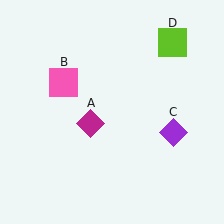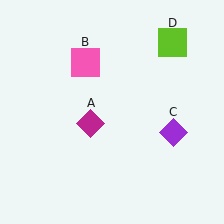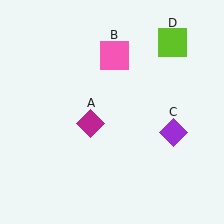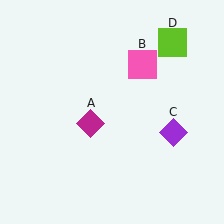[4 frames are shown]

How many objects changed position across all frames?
1 object changed position: pink square (object B).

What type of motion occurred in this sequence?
The pink square (object B) rotated clockwise around the center of the scene.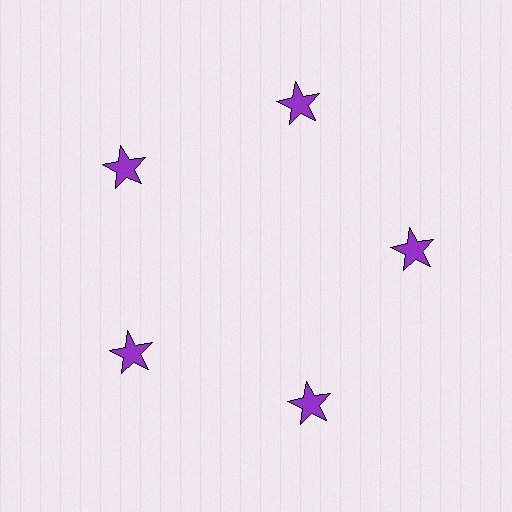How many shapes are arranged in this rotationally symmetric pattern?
There are 5 shapes, arranged in 5 groups of 1.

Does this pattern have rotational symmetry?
Yes, this pattern has 5-fold rotational symmetry. It looks the same after rotating 72 degrees around the center.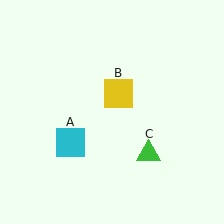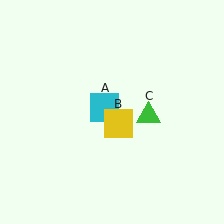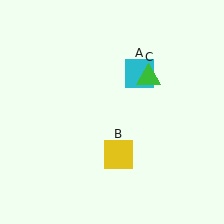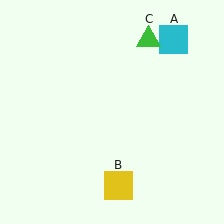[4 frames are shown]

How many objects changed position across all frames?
3 objects changed position: cyan square (object A), yellow square (object B), green triangle (object C).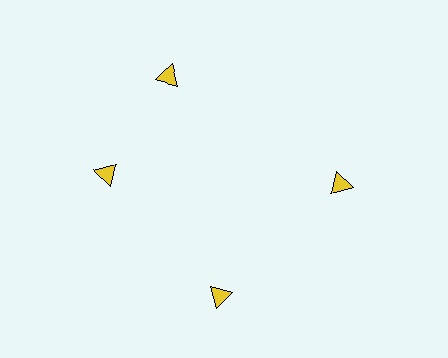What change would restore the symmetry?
The symmetry would be restored by rotating it back into even spacing with its neighbors so that all 4 triangles sit at equal angles and equal distance from the center.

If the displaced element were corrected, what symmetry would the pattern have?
It would have 4-fold rotational symmetry — the pattern would map onto itself every 90 degrees.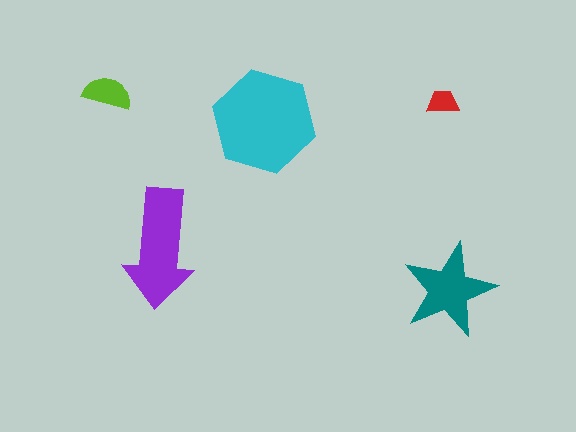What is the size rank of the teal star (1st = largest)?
3rd.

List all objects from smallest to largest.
The red trapezoid, the lime semicircle, the teal star, the purple arrow, the cyan hexagon.